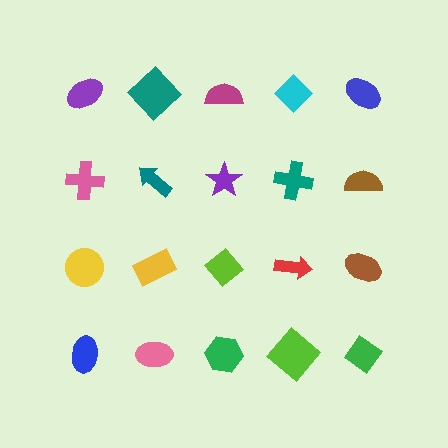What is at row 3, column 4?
A red arrow.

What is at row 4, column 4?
A lime diamond.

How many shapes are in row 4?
5 shapes.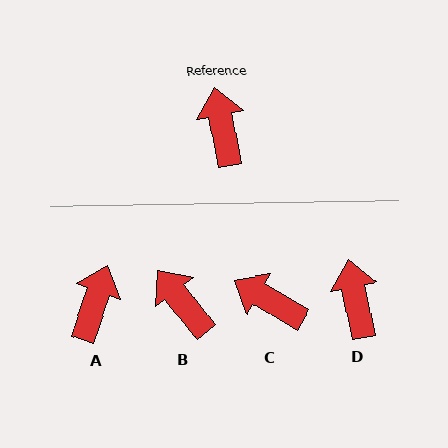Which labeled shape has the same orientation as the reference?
D.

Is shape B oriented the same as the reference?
No, it is off by about 27 degrees.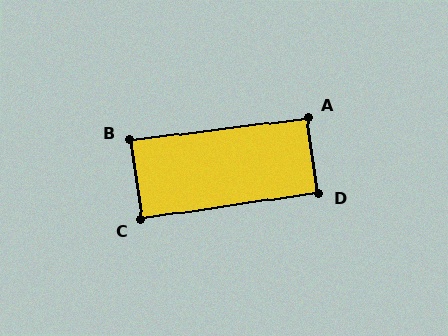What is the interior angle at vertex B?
Approximately 90 degrees (approximately right).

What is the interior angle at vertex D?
Approximately 90 degrees (approximately right).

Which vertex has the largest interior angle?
A, at approximately 91 degrees.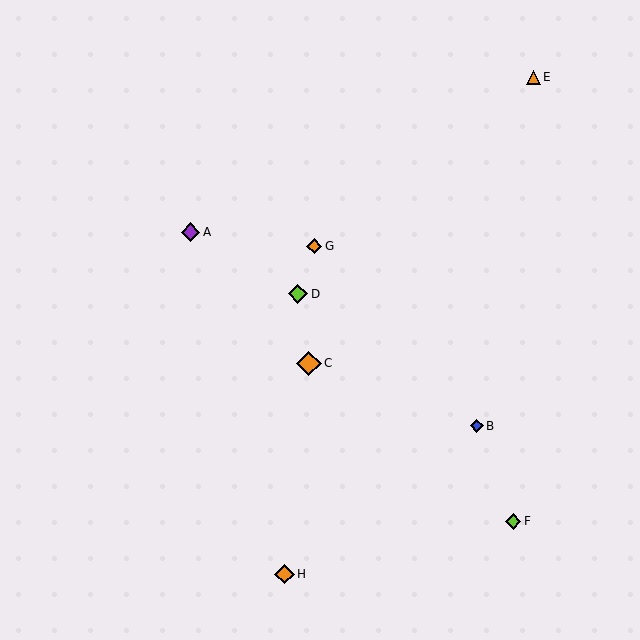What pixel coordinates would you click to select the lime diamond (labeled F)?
Click at (513, 521) to select the lime diamond F.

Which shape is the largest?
The orange diamond (labeled C) is the largest.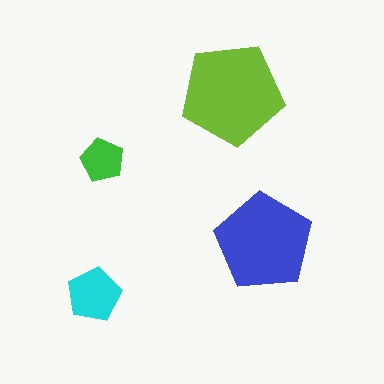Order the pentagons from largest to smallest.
the lime one, the blue one, the cyan one, the green one.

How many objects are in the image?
There are 4 objects in the image.